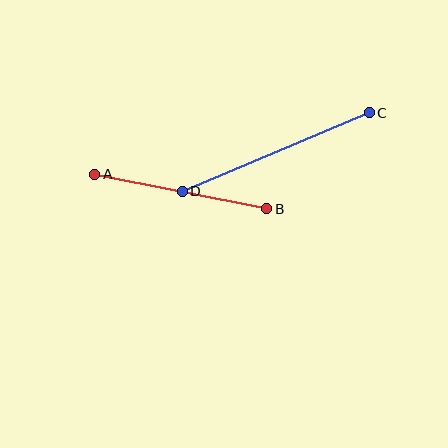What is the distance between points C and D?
The distance is approximately 203 pixels.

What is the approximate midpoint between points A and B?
The midpoint is at approximately (181, 191) pixels.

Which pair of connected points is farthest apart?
Points C and D are farthest apart.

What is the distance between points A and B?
The distance is approximately 175 pixels.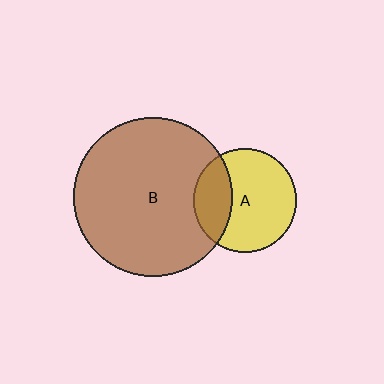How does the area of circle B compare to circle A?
Approximately 2.3 times.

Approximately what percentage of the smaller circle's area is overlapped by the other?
Approximately 30%.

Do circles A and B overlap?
Yes.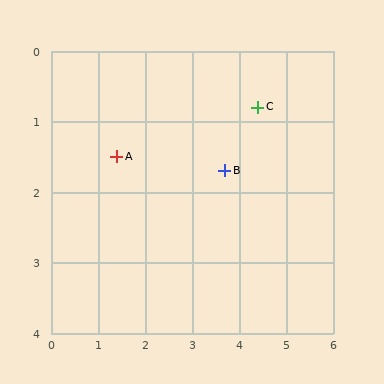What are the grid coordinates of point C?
Point C is at approximately (4.4, 0.8).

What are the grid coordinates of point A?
Point A is at approximately (1.4, 1.5).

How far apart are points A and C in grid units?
Points A and C are about 3.1 grid units apart.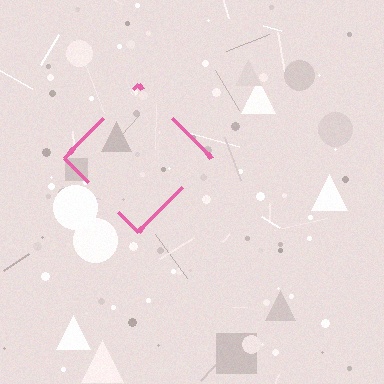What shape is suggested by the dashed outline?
The dashed outline suggests a diamond.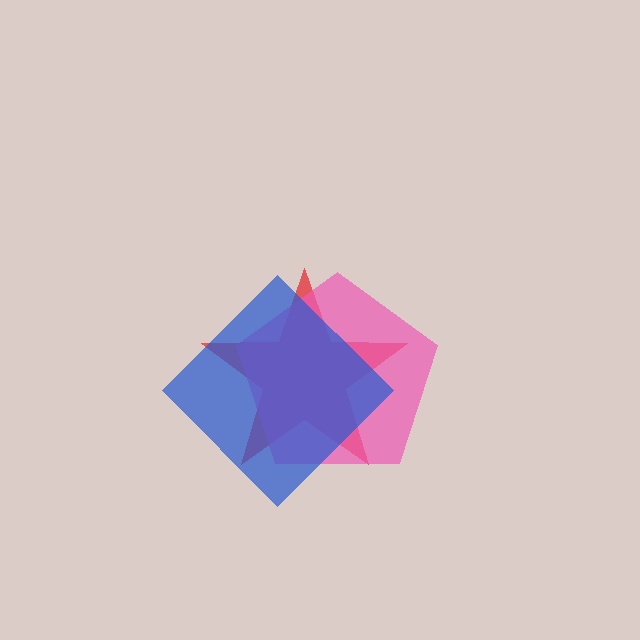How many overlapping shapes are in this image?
There are 3 overlapping shapes in the image.